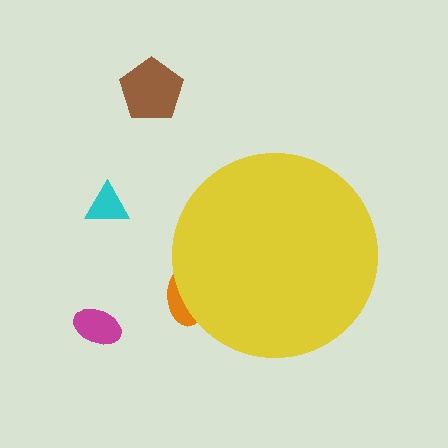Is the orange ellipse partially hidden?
Yes, the orange ellipse is partially hidden behind the yellow circle.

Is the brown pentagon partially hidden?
No, the brown pentagon is fully visible.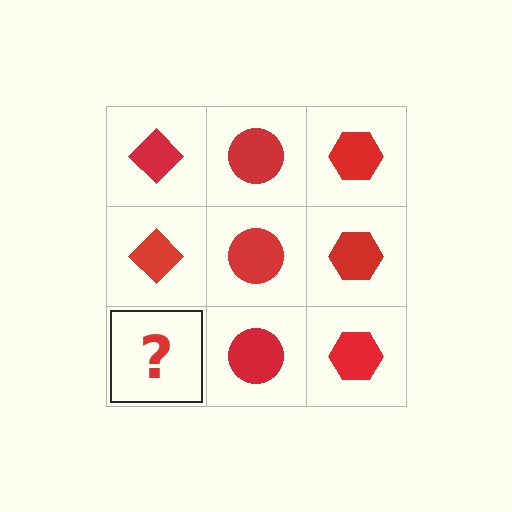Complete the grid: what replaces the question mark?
The question mark should be replaced with a red diamond.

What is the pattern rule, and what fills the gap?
The rule is that each column has a consistent shape. The gap should be filled with a red diamond.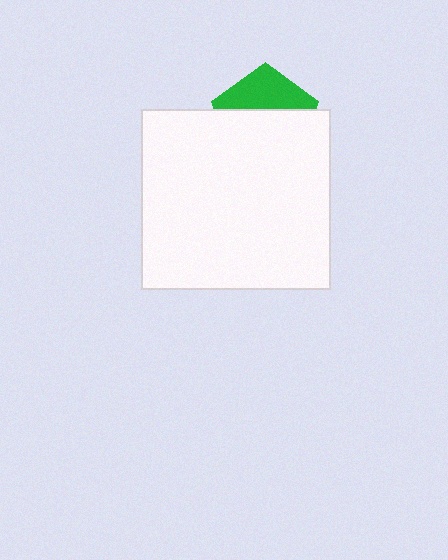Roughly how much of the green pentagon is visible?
A small part of it is visible (roughly 38%).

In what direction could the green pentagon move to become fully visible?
The green pentagon could move up. That would shift it out from behind the white rectangle entirely.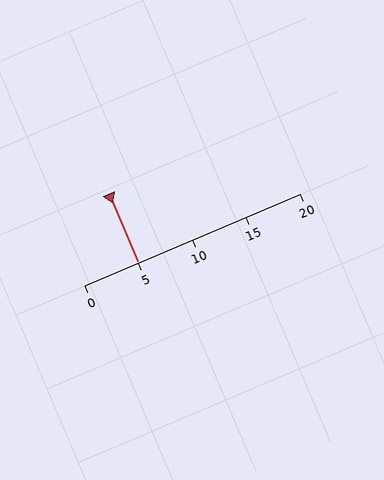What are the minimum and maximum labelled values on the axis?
The axis runs from 0 to 20.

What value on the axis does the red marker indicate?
The marker indicates approximately 5.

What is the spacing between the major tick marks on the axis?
The major ticks are spaced 5 apart.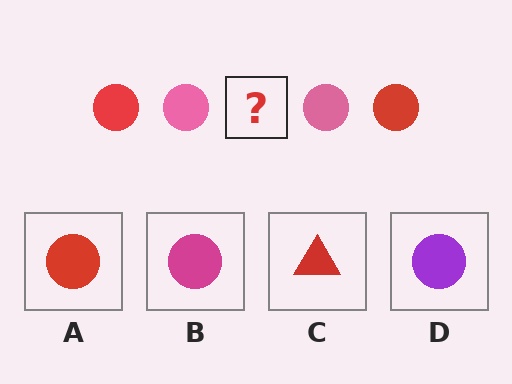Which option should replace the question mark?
Option A.